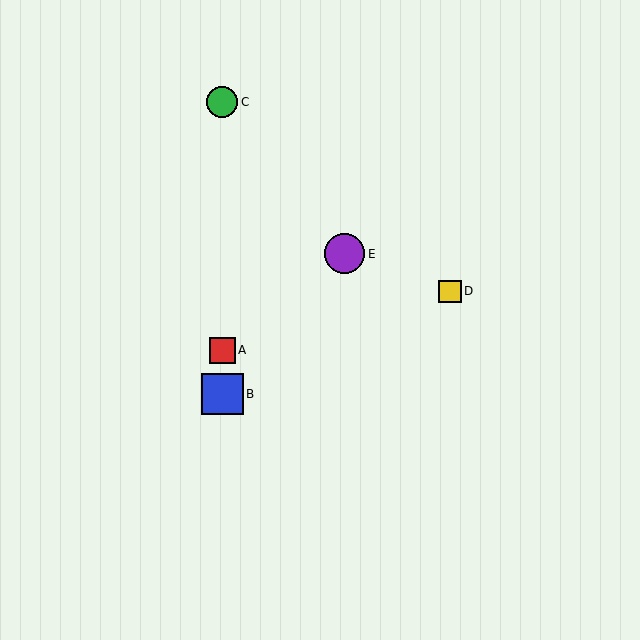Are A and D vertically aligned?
No, A is at x≈222 and D is at x≈450.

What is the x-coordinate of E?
Object E is at x≈345.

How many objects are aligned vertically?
3 objects (A, B, C) are aligned vertically.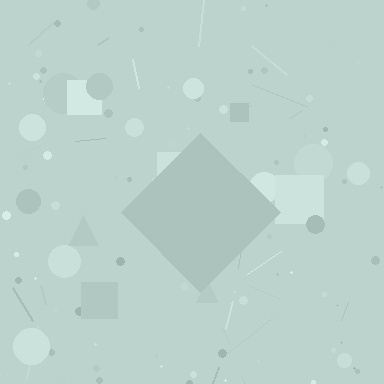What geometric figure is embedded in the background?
A diamond is embedded in the background.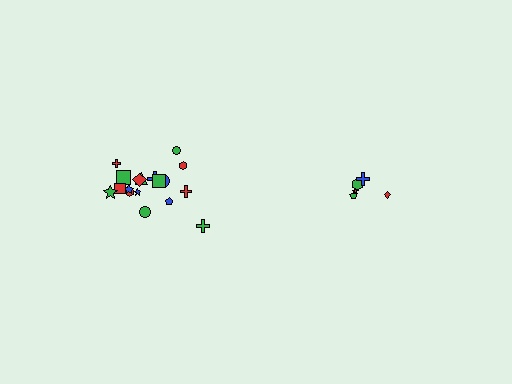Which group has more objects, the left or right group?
The left group.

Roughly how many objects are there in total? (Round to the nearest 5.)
Roughly 25 objects in total.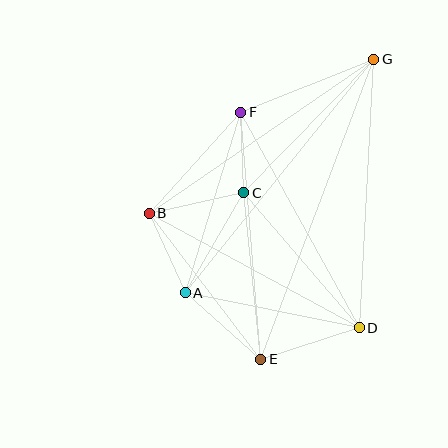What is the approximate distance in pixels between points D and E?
The distance between D and E is approximately 103 pixels.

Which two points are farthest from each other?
Points E and G are farthest from each other.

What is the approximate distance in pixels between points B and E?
The distance between B and E is approximately 184 pixels.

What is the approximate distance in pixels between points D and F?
The distance between D and F is approximately 246 pixels.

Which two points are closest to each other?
Points C and F are closest to each other.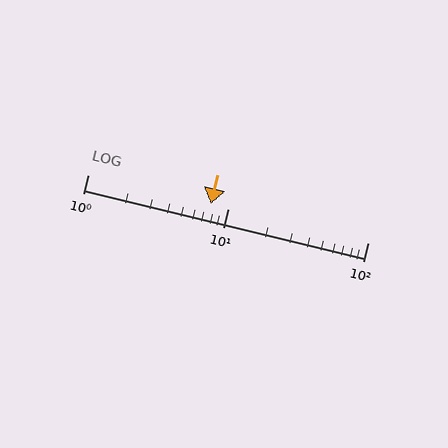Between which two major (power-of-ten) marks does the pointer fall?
The pointer is between 1 and 10.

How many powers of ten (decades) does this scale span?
The scale spans 2 decades, from 1 to 100.